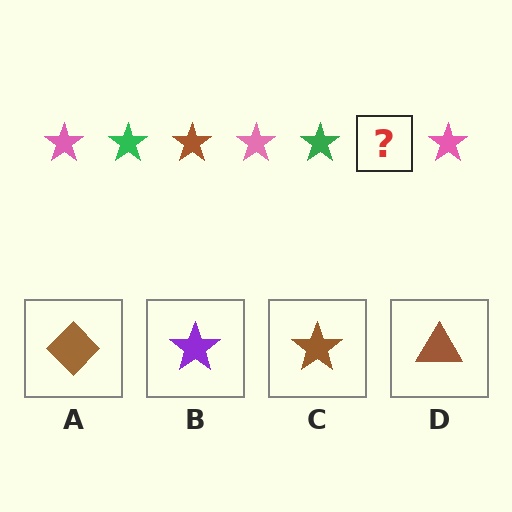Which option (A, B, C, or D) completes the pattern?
C.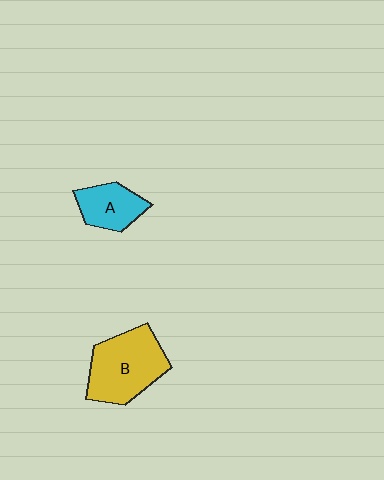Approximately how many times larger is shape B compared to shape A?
Approximately 1.8 times.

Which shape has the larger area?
Shape B (yellow).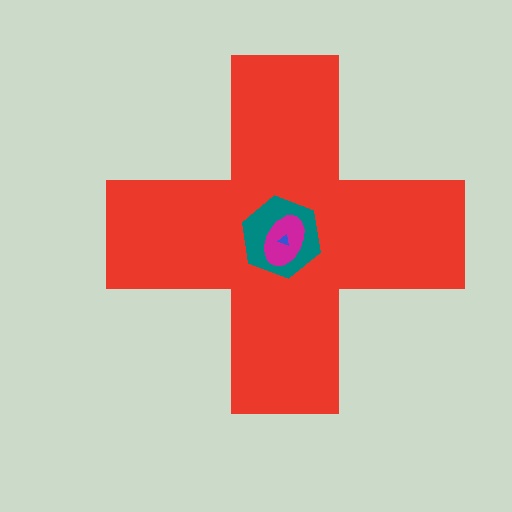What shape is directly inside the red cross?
The teal hexagon.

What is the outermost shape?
The red cross.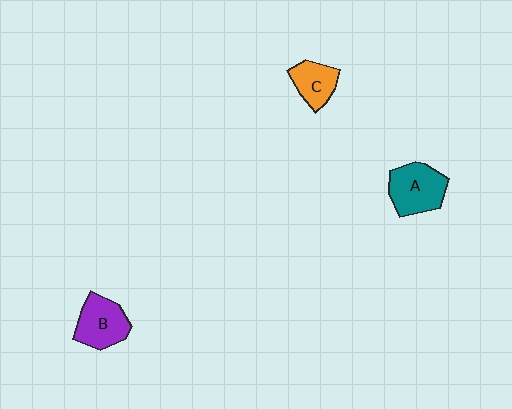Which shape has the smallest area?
Shape C (orange).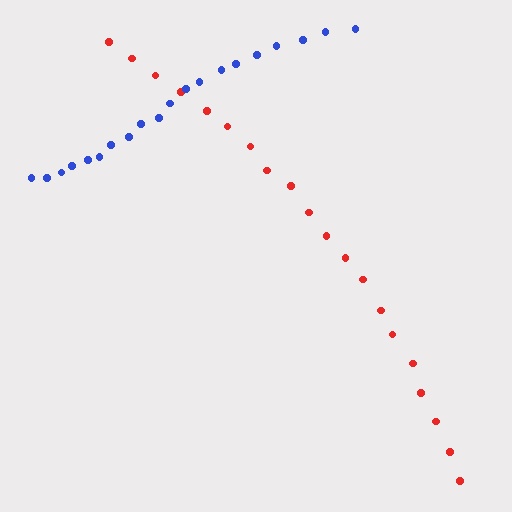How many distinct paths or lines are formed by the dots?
There are 2 distinct paths.